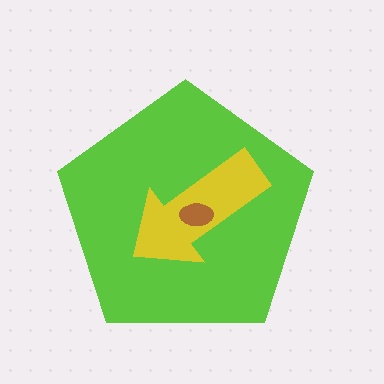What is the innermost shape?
The brown ellipse.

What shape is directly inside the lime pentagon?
The yellow arrow.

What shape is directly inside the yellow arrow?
The brown ellipse.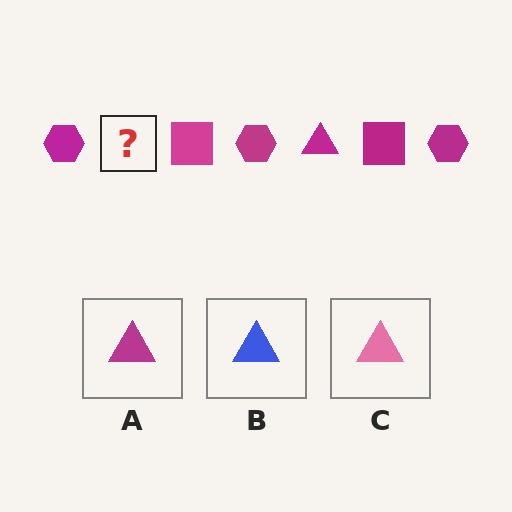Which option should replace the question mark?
Option A.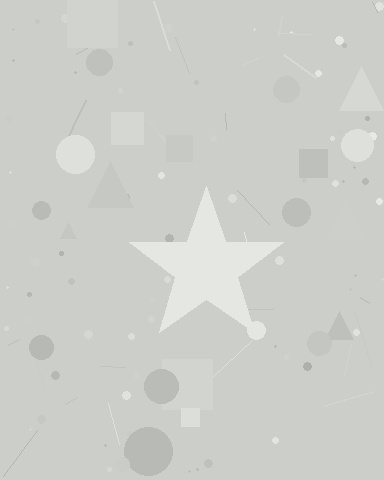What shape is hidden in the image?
A star is hidden in the image.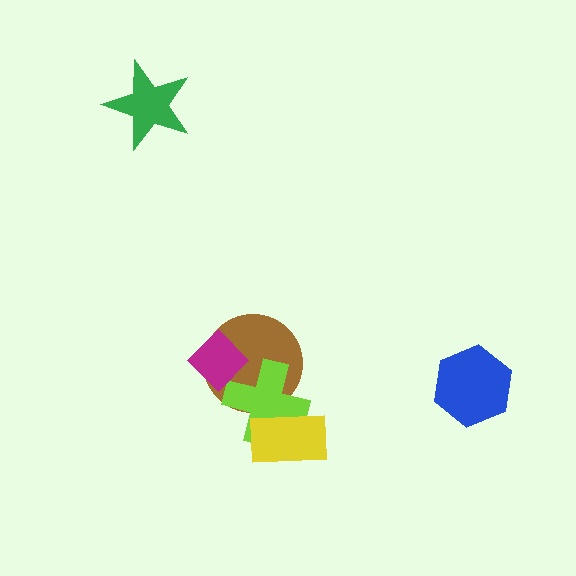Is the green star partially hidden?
No, no other shape covers it.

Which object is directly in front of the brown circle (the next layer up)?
The lime cross is directly in front of the brown circle.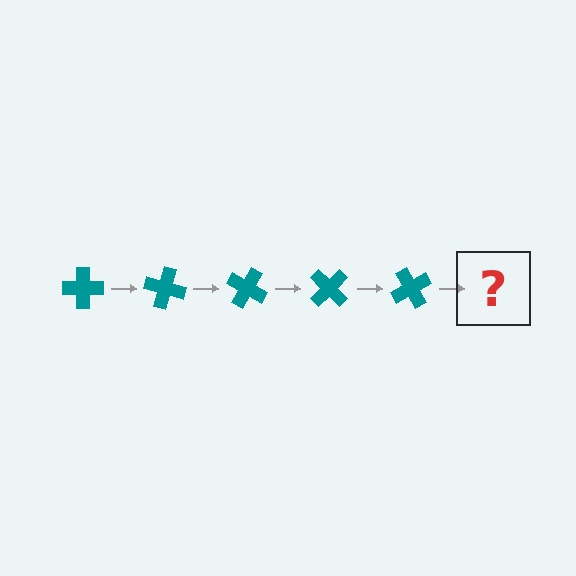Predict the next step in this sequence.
The next step is a teal cross rotated 75 degrees.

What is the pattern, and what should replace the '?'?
The pattern is that the cross rotates 15 degrees each step. The '?' should be a teal cross rotated 75 degrees.